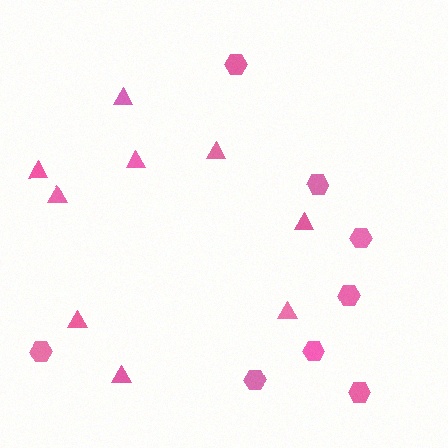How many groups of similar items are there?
There are 2 groups: one group of hexagons (8) and one group of triangles (9).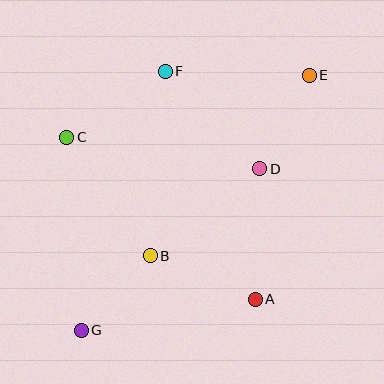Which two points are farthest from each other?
Points E and G are farthest from each other.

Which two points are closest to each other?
Points B and G are closest to each other.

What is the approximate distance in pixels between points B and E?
The distance between B and E is approximately 240 pixels.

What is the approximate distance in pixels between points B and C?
The distance between B and C is approximately 145 pixels.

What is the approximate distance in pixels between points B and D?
The distance between B and D is approximately 140 pixels.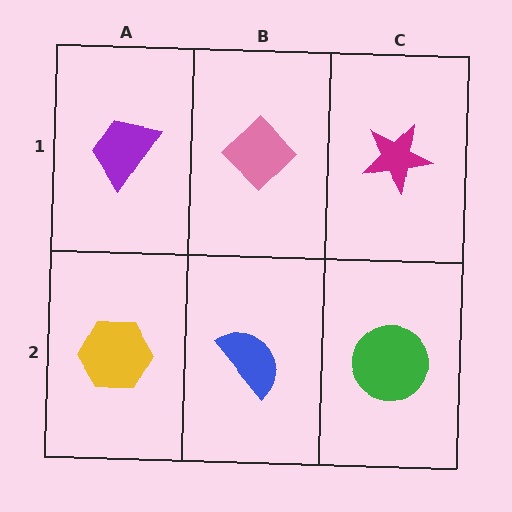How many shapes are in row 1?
3 shapes.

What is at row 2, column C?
A green circle.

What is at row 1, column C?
A magenta star.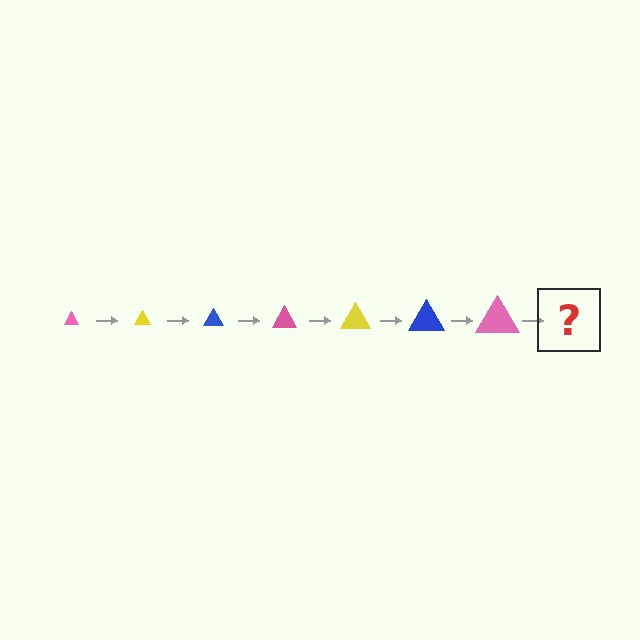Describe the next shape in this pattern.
It should be a yellow triangle, larger than the previous one.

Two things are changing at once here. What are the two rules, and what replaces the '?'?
The two rules are that the triangle grows larger each step and the color cycles through pink, yellow, and blue. The '?' should be a yellow triangle, larger than the previous one.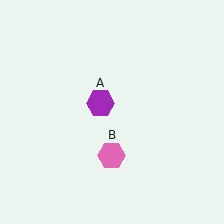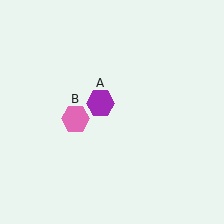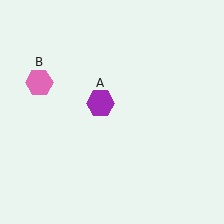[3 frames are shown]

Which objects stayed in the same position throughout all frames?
Purple hexagon (object A) remained stationary.